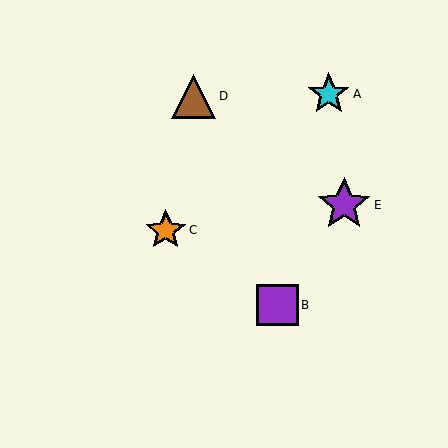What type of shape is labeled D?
Shape D is a brown triangle.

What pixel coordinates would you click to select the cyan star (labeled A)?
Click at (329, 94) to select the cyan star A.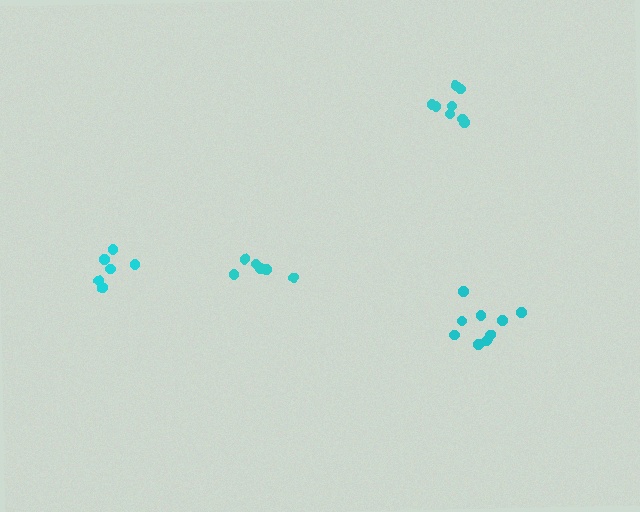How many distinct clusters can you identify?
There are 4 distinct clusters.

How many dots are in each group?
Group 1: 8 dots, Group 2: 6 dots, Group 3: 6 dots, Group 4: 9 dots (29 total).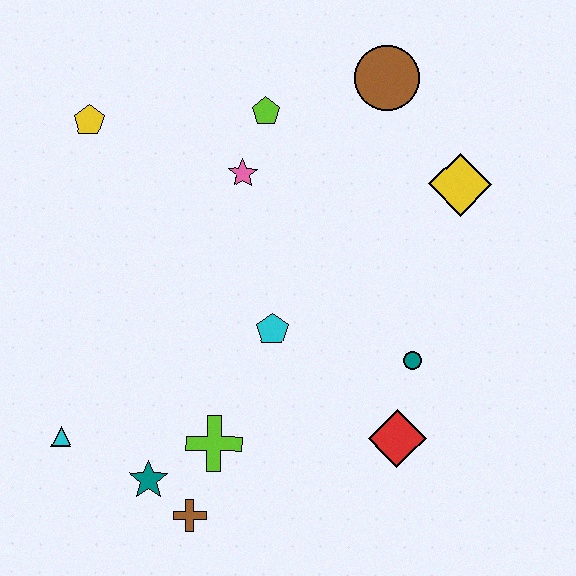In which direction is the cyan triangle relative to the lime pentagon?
The cyan triangle is below the lime pentagon.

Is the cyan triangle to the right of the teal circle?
No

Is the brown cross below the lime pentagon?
Yes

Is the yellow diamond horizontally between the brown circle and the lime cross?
No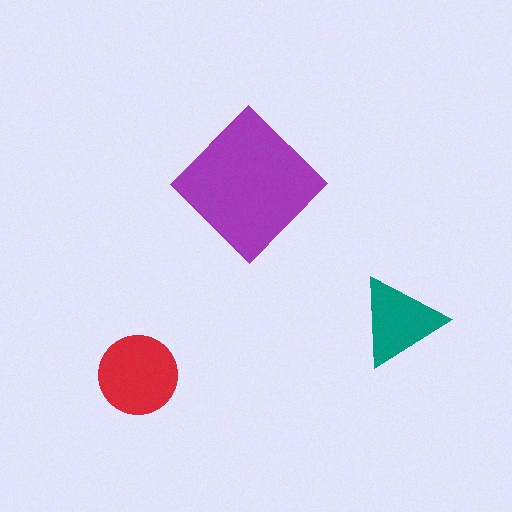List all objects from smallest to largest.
The teal triangle, the red circle, the purple diamond.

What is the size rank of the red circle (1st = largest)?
2nd.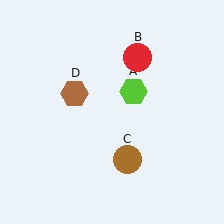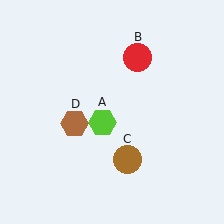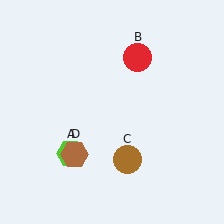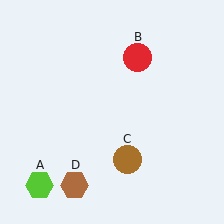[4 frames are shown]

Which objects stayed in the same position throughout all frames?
Red circle (object B) and brown circle (object C) remained stationary.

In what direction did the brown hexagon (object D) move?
The brown hexagon (object D) moved down.